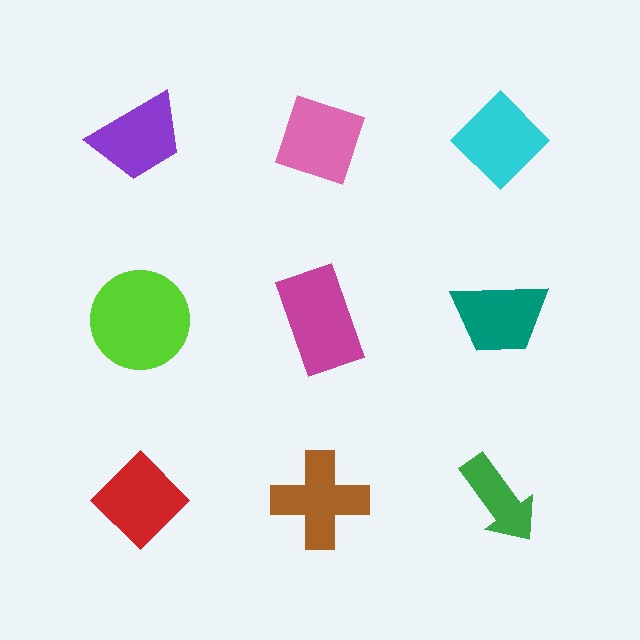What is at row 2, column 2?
A magenta rectangle.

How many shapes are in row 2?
3 shapes.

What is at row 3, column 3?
A green arrow.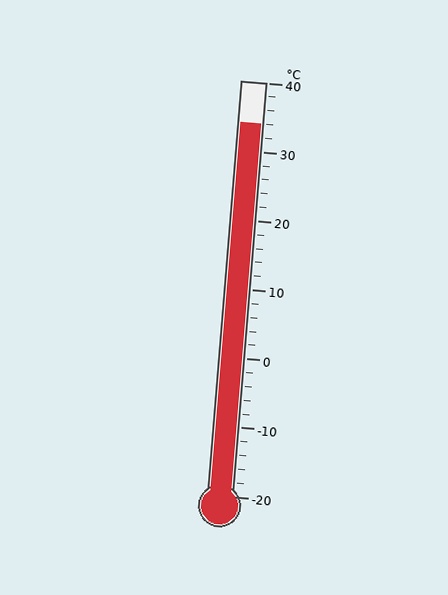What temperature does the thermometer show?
The thermometer shows approximately 34°C.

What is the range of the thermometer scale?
The thermometer scale ranges from -20°C to 40°C.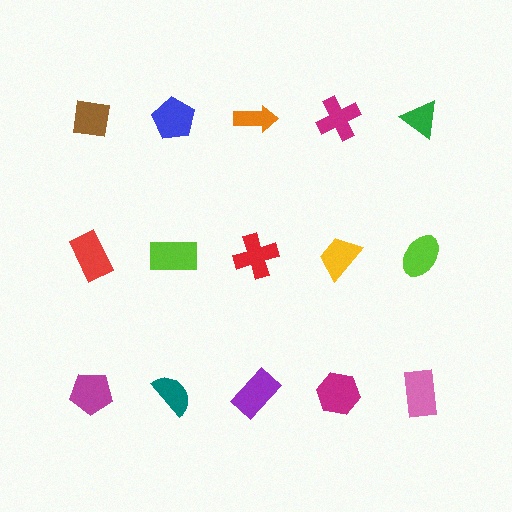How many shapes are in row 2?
5 shapes.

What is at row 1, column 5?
A green triangle.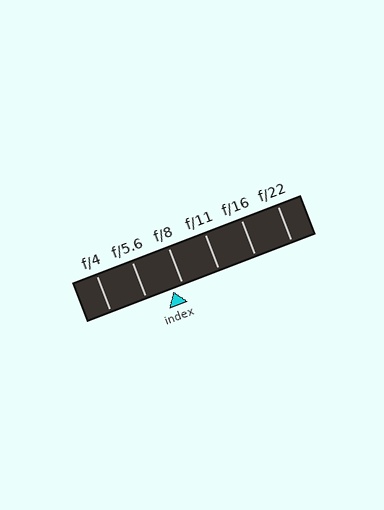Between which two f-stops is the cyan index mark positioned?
The index mark is between f/5.6 and f/8.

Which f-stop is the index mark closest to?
The index mark is closest to f/8.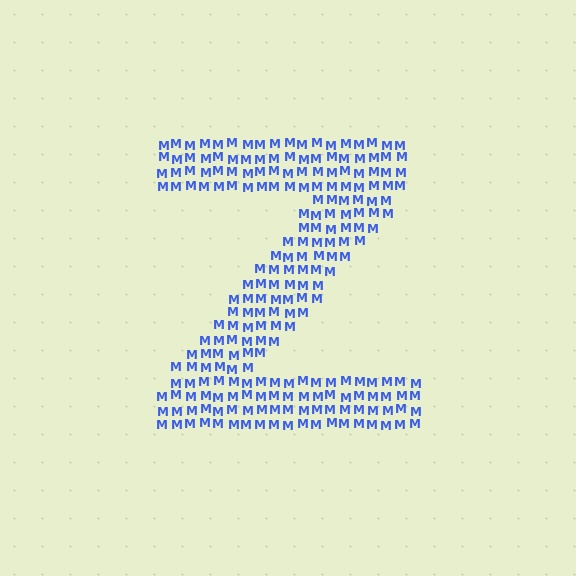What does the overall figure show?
The overall figure shows the letter Z.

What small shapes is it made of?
It is made of small letter M's.